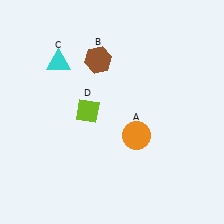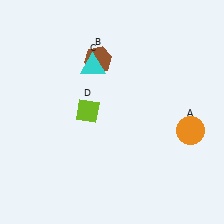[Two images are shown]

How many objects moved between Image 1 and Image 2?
2 objects moved between the two images.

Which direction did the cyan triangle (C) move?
The cyan triangle (C) moved right.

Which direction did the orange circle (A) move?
The orange circle (A) moved right.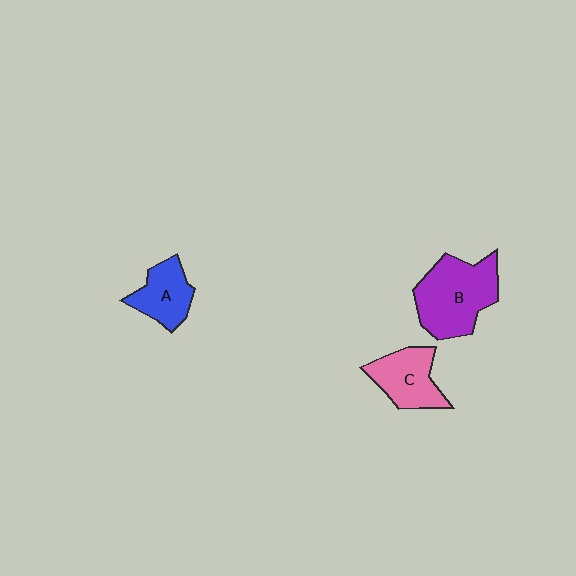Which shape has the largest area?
Shape B (purple).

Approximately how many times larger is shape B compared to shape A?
Approximately 1.8 times.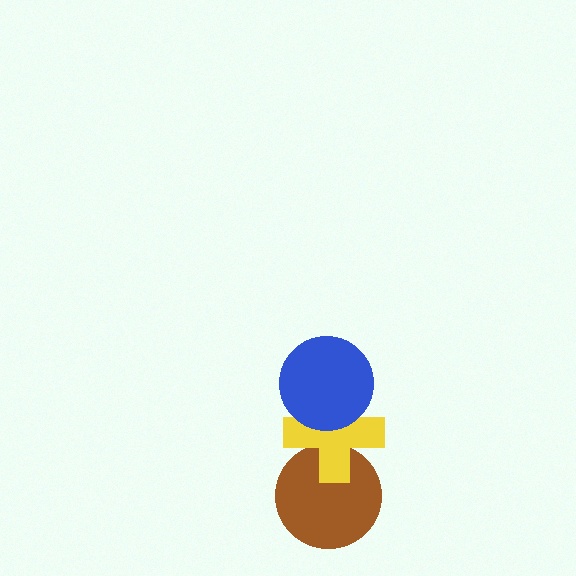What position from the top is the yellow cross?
The yellow cross is 2nd from the top.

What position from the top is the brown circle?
The brown circle is 3rd from the top.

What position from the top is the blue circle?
The blue circle is 1st from the top.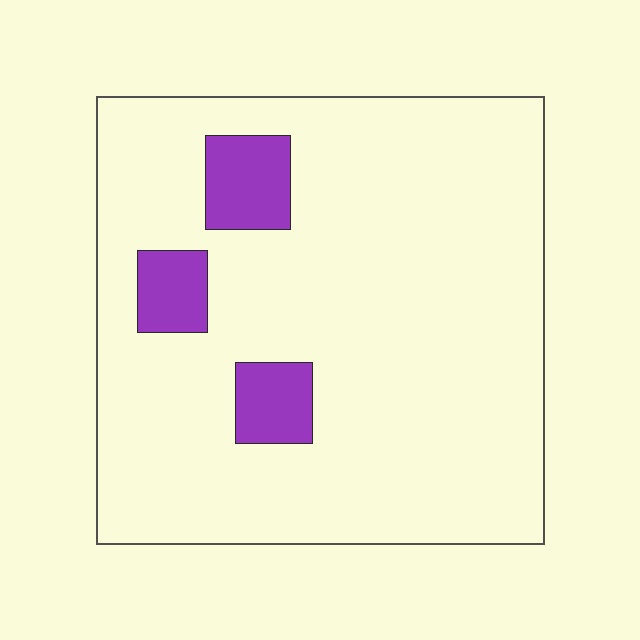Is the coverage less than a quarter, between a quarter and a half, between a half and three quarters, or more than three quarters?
Less than a quarter.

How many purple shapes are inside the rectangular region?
3.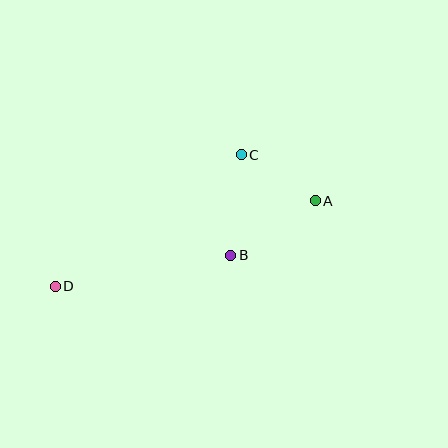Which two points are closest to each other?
Points A and C are closest to each other.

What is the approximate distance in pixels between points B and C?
The distance between B and C is approximately 101 pixels.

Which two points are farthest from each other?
Points A and D are farthest from each other.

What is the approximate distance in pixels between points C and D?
The distance between C and D is approximately 228 pixels.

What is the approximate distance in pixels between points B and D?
The distance between B and D is approximately 178 pixels.